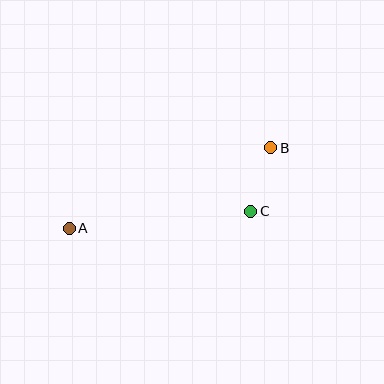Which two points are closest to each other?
Points B and C are closest to each other.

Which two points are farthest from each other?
Points A and B are farthest from each other.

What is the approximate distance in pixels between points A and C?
The distance between A and C is approximately 182 pixels.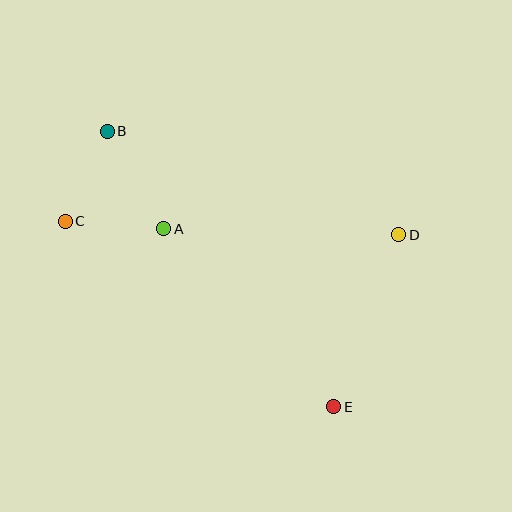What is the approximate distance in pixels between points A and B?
The distance between A and B is approximately 113 pixels.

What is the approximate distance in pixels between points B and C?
The distance between B and C is approximately 99 pixels.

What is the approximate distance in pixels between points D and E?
The distance between D and E is approximately 184 pixels.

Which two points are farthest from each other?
Points B and E are farthest from each other.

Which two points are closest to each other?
Points A and C are closest to each other.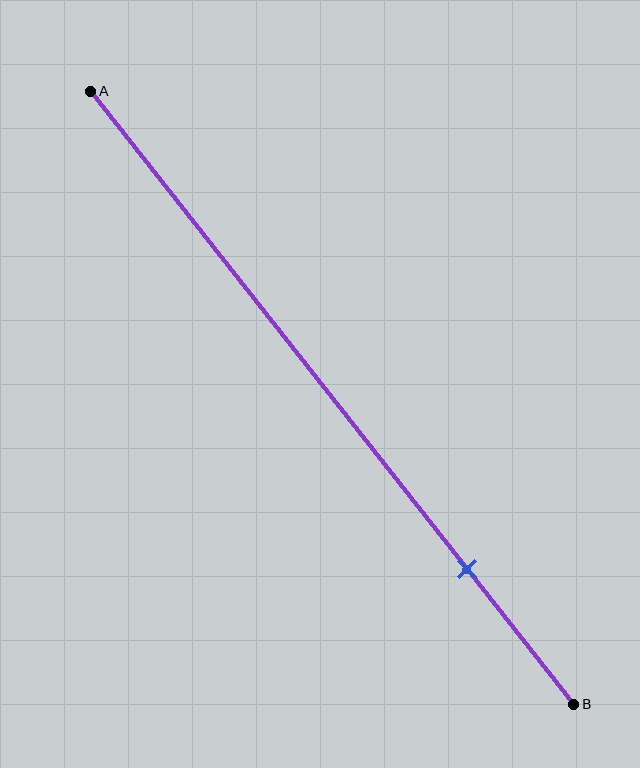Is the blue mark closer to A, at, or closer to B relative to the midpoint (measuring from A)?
The blue mark is closer to point B than the midpoint of segment AB.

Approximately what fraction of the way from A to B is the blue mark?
The blue mark is approximately 80% of the way from A to B.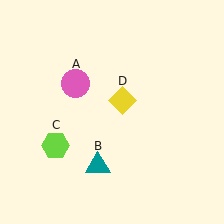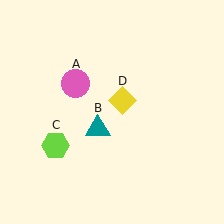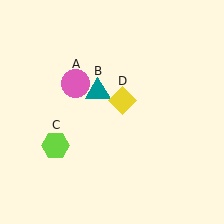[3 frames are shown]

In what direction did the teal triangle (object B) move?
The teal triangle (object B) moved up.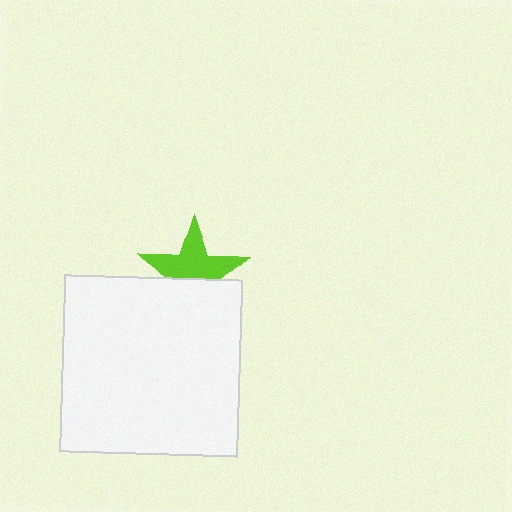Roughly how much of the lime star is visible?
About half of it is visible (roughly 58%).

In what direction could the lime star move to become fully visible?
The lime star could move up. That would shift it out from behind the white square entirely.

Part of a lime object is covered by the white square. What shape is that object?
It is a star.